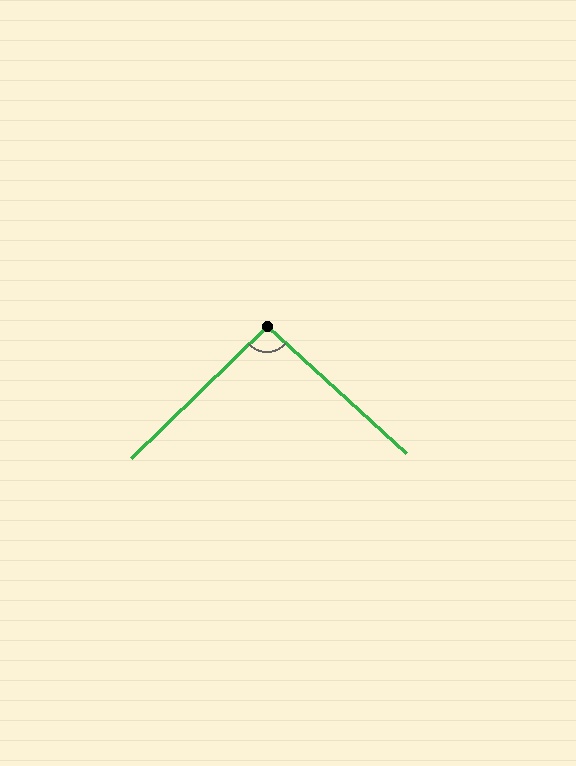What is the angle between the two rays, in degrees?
Approximately 94 degrees.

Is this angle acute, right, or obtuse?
It is approximately a right angle.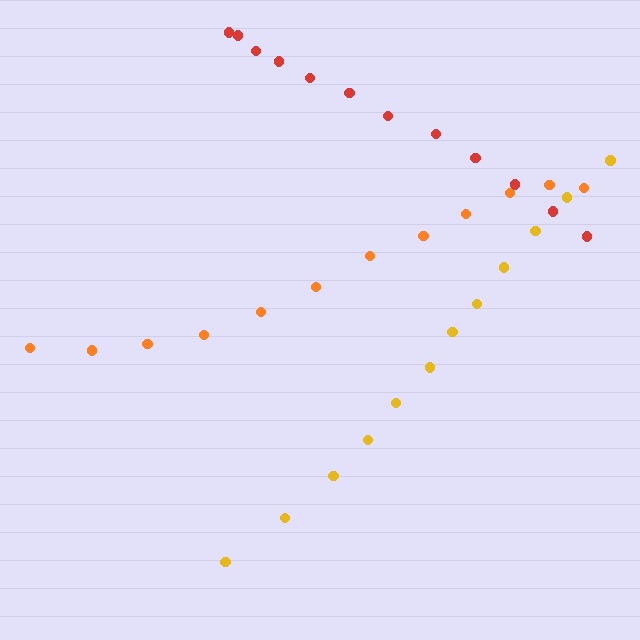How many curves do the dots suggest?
There are 3 distinct paths.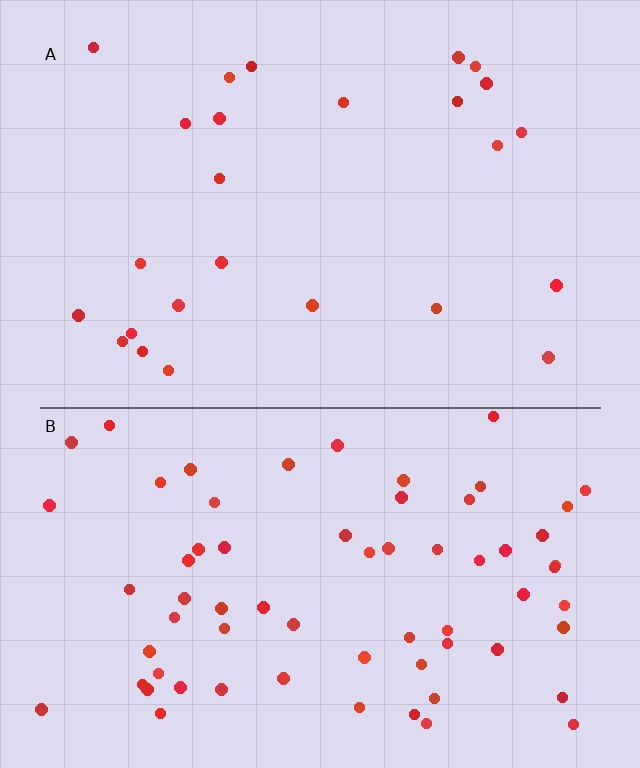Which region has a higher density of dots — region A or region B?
B (the bottom).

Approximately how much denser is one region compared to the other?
Approximately 2.7× — region B over region A.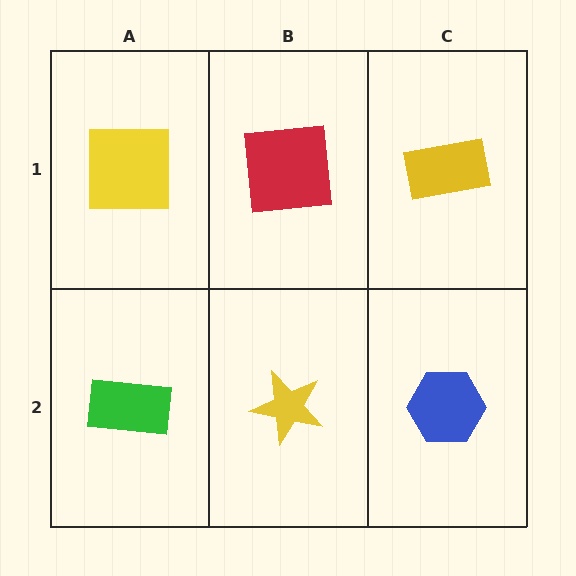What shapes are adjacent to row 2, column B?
A red square (row 1, column B), a green rectangle (row 2, column A), a blue hexagon (row 2, column C).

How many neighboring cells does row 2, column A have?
2.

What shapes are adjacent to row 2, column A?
A yellow square (row 1, column A), a yellow star (row 2, column B).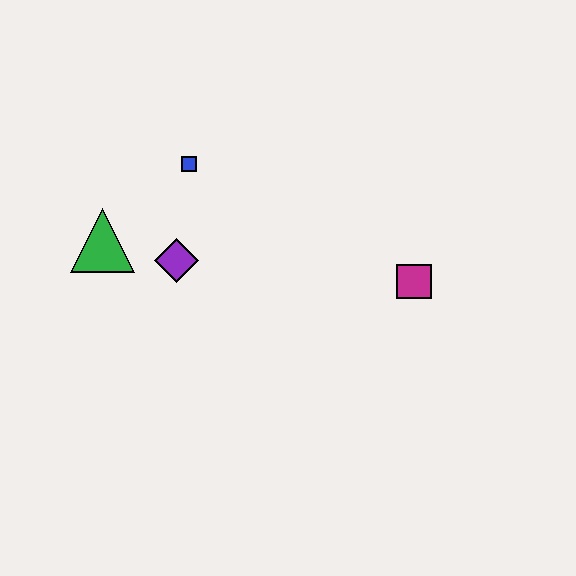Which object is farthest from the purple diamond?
The magenta square is farthest from the purple diamond.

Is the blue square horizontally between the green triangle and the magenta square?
Yes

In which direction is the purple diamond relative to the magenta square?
The purple diamond is to the left of the magenta square.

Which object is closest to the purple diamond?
The green triangle is closest to the purple diamond.